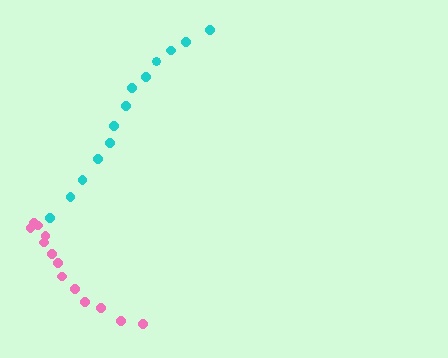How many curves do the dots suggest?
There are 2 distinct paths.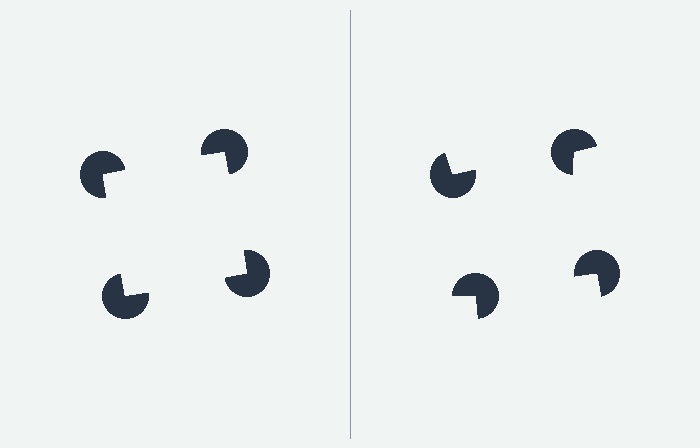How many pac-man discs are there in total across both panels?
8 — 4 on each side.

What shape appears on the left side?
An illusory square.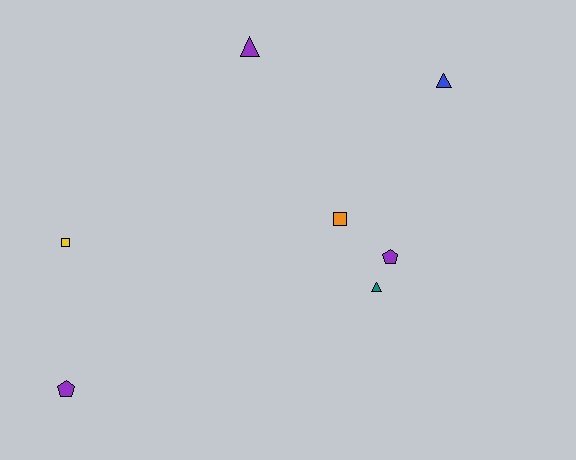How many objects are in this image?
There are 7 objects.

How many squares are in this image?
There are 2 squares.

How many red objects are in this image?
There are no red objects.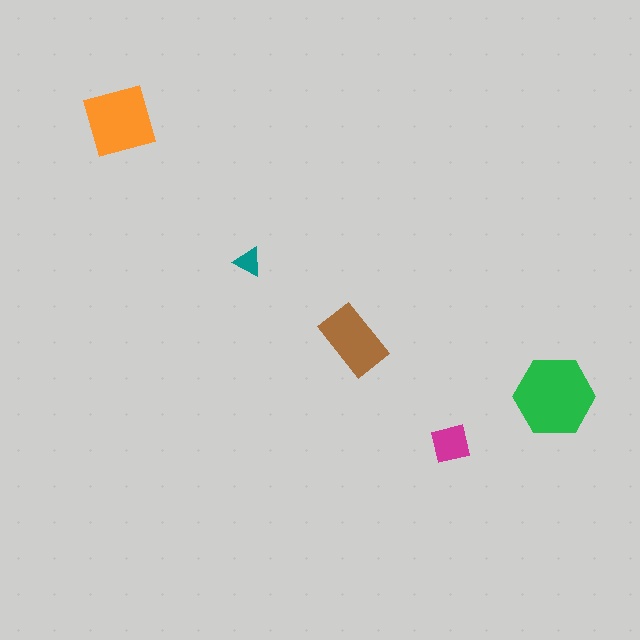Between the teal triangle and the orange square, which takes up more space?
The orange square.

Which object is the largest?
The green hexagon.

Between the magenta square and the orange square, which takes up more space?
The orange square.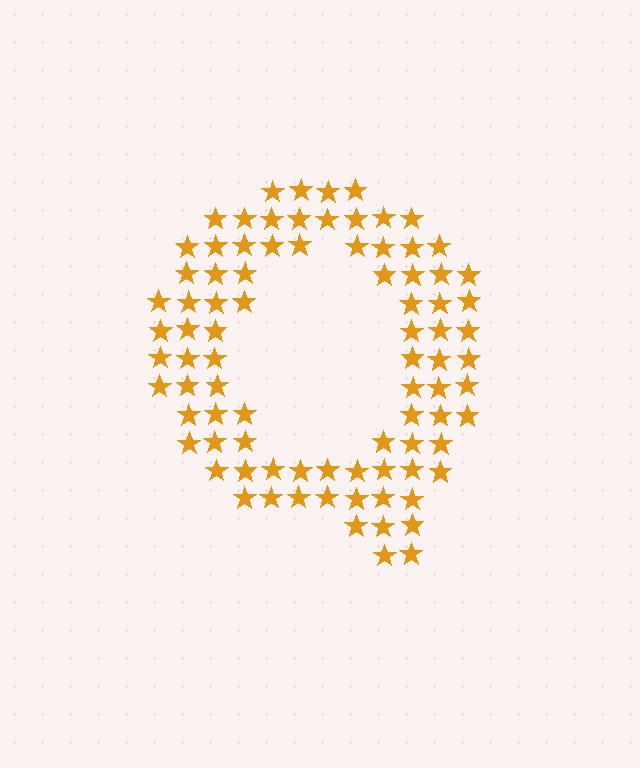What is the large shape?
The large shape is the letter Q.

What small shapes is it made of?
It is made of small stars.